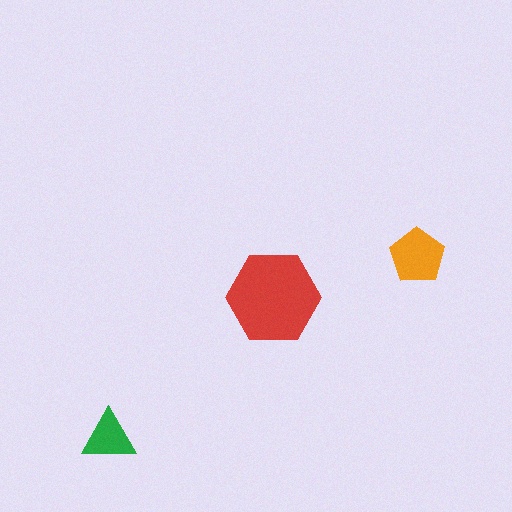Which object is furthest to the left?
The green triangle is leftmost.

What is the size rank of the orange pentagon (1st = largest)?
2nd.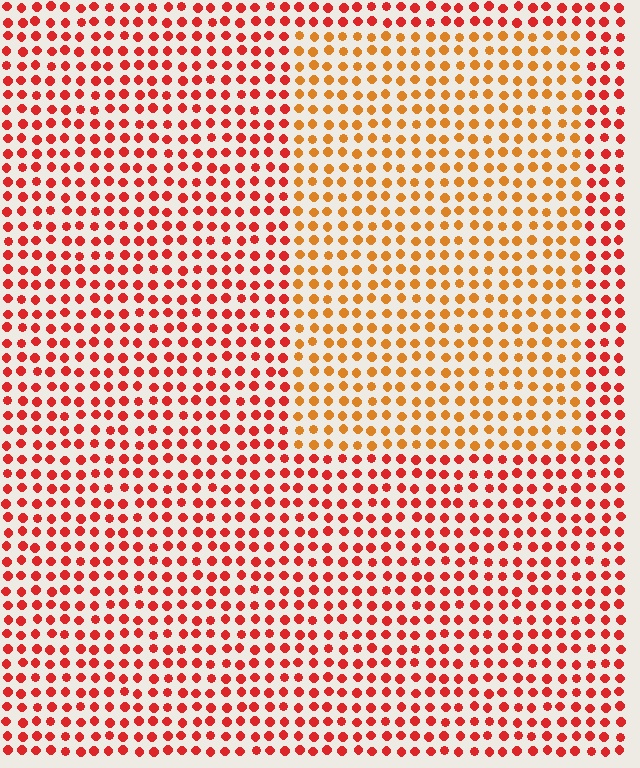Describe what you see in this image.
The image is filled with small red elements in a uniform arrangement. A rectangle-shaped region is visible where the elements are tinted to a slightly different hue, forming a subtle color boundary.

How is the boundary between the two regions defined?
The boundary is defined purely by a slight shift in hue (about 32 degrees). Spacing, size, and orientation are identical on both sides.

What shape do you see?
I see a rectangle.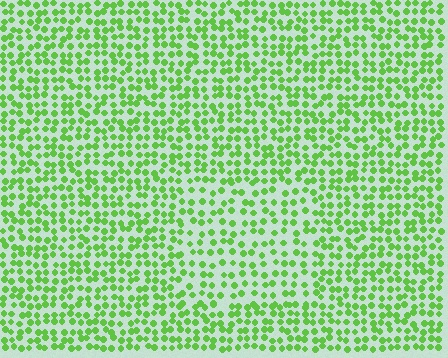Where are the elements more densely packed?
The elements are more densely packed outside the rectangle boundary.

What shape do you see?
I see a rectangle.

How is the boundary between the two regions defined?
The boundary is defined by a change in element density (approximately 1.5x ratio). All elements are the same color, size, and shape.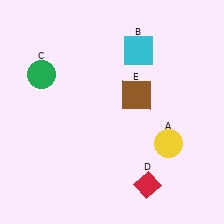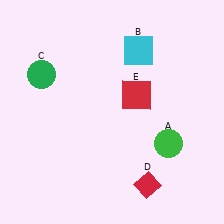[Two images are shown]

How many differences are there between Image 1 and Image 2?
There are 2 differences between the two images.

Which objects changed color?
A changed from yellow to green. E changed from brown to red.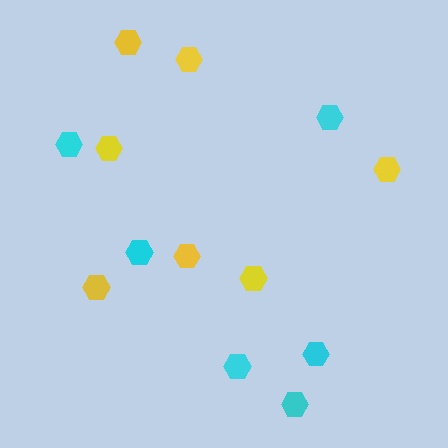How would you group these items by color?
There are 2 groups: one group of cyan hexagons (6) and one group of yellow hexagons (7).